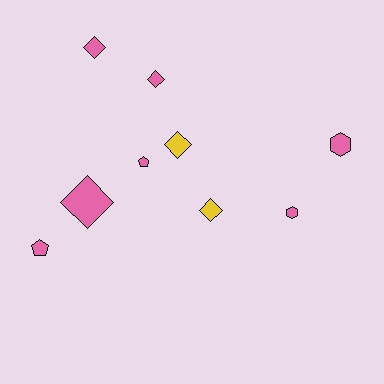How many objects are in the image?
There are 9 objects.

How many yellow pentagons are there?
There are no yellow pentagons.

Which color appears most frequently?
Pink, with 7 objects.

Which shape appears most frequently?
Diamond, with 5 objects.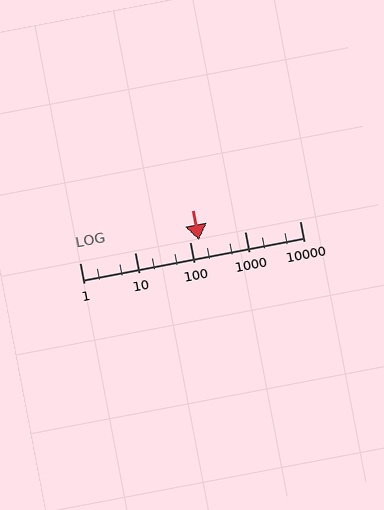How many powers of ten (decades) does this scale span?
The scale spans 4 decades, from 1 to 10000.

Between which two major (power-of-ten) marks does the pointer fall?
The pointer is between 100 and 1000.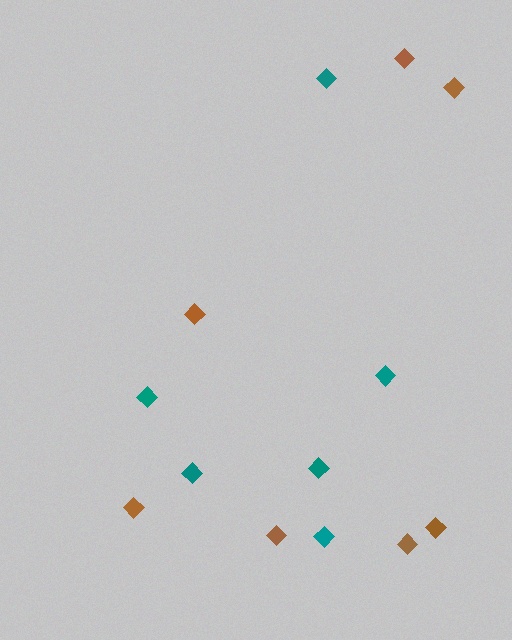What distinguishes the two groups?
There are 2 groups: one group of teal diamonds (6) and one group of brown diamonds (7).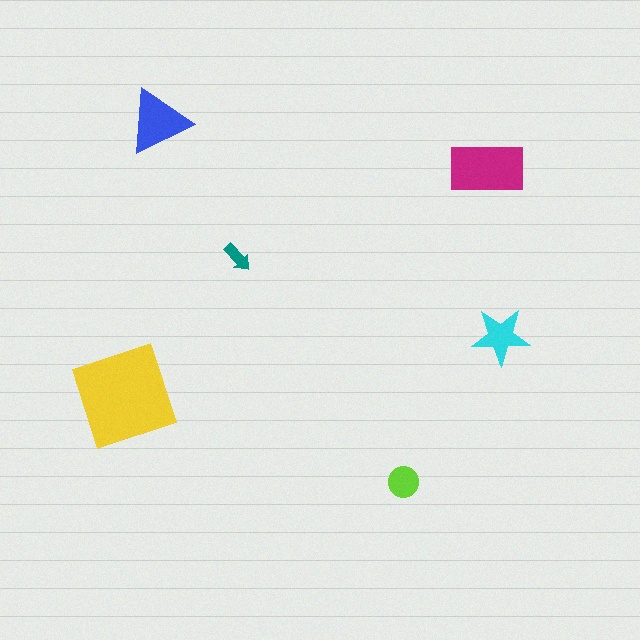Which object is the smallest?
The teal arrow.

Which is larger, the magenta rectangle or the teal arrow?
The magenta rectangle.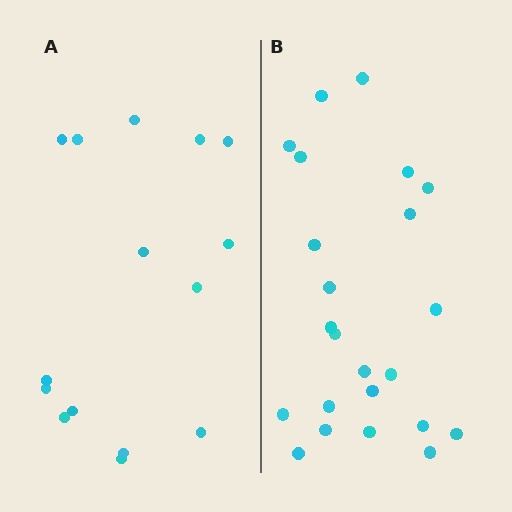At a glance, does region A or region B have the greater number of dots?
Region B (the right region) has more dots.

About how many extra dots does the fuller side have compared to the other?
Region B has roughly 8 or so more dots than region A.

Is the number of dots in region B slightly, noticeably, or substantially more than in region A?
Region B has substantially more. The ratio is roughly 1.5 to 1.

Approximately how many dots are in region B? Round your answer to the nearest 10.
About 20 dots. (The exact count is 23, which rounds to 20.)